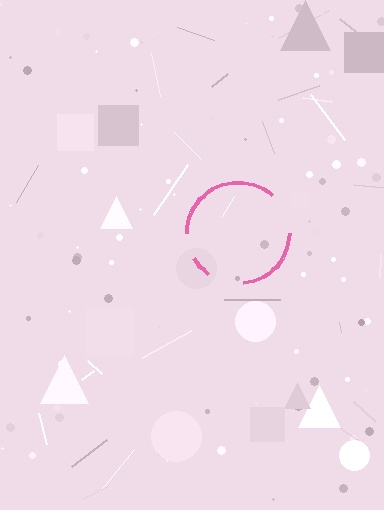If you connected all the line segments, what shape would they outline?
They would outline a circle.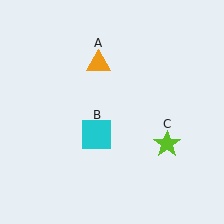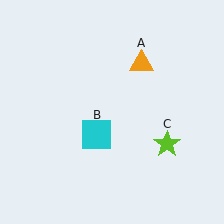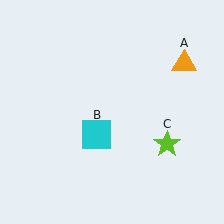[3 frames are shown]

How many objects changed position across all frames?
1 object changed position: orange triangle (object A).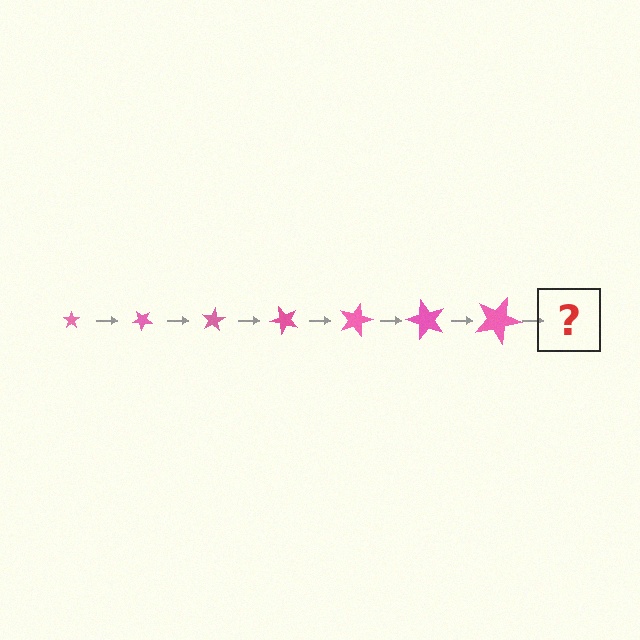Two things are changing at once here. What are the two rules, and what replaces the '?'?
The two rules are that the star grows larger each step and it rotates 40 degrees each step. The '?' should be a star, larger than the previous one and rotated 280 degrees from the start.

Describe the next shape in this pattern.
It should be a star, larger than the previous one and rotated 280 degrees from the start.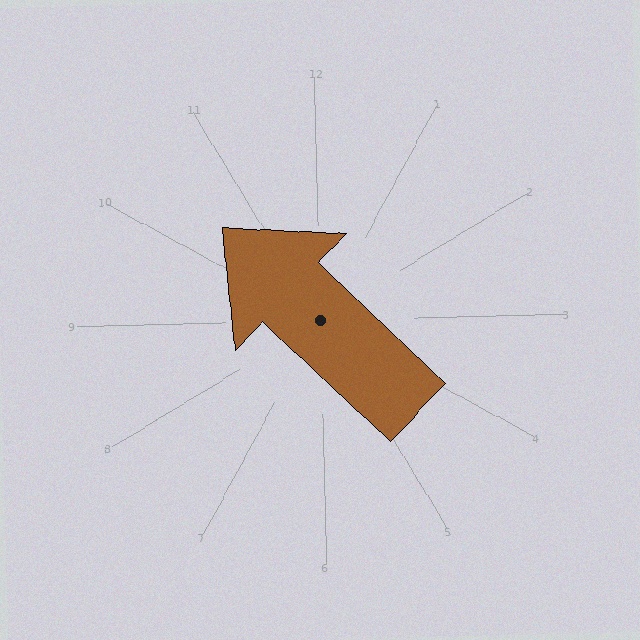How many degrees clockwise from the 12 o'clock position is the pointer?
Approximately 315 degrees.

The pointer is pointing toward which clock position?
Roughly 10 o'clock.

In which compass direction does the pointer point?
Northwest.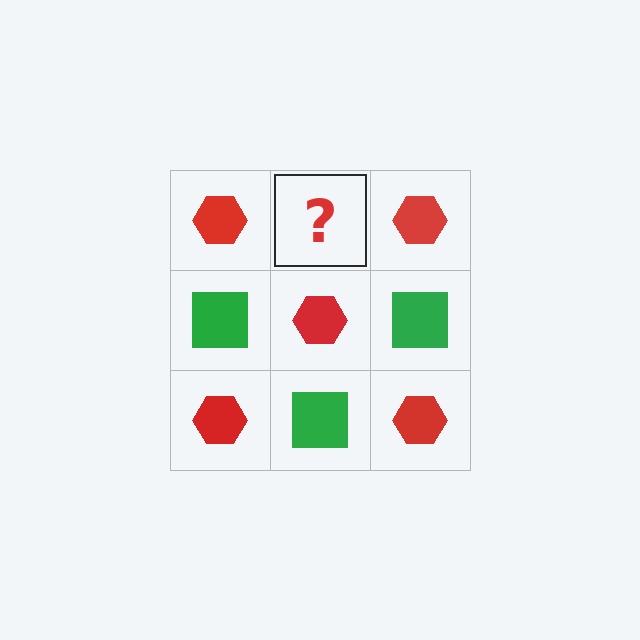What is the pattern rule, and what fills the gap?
The rule is that it alternates red hexagon and green square in a checkerboard pattern. The gap should be filled with a green square.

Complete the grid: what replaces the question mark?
The question mark should be replaced with a green square.